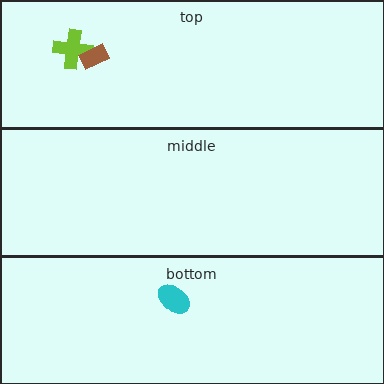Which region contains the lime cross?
The top region.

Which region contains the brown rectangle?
The top region.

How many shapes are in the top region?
2.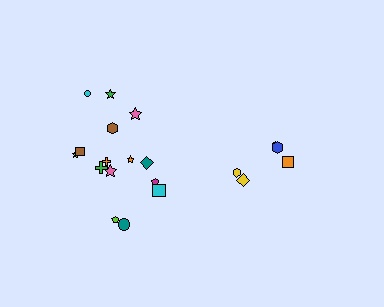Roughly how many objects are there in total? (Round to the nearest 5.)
Roughly 20 objects in total.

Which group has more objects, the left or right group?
The left group.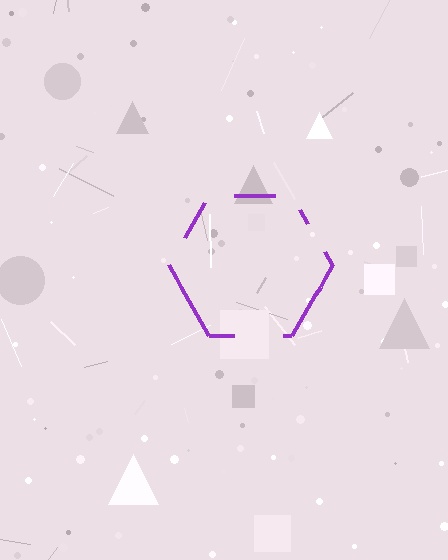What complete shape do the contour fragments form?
The contour fragments form a hexagon.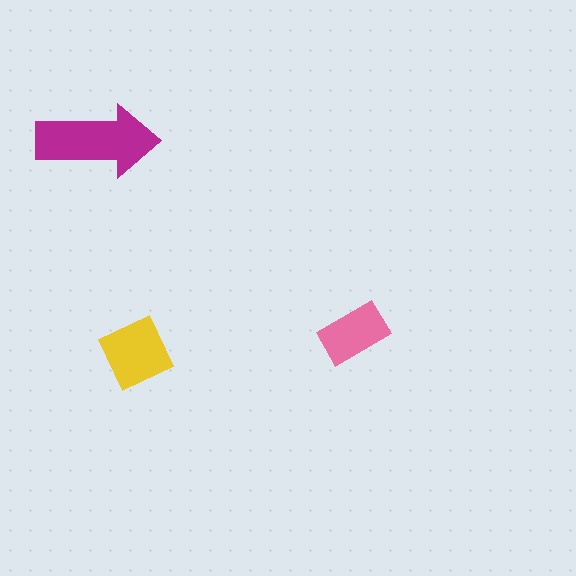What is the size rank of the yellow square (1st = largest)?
2nd.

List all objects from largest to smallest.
The magenta arrow, the yellow square, the pink rectangle.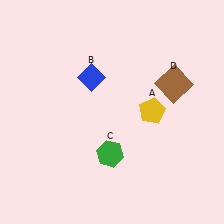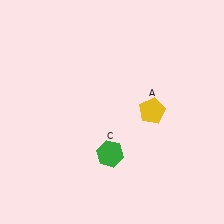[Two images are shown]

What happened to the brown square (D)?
The brown square (D) was removed in Image 2. It was in the top-right area of Image 1.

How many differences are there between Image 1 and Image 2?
There are 2 differences between the two images.